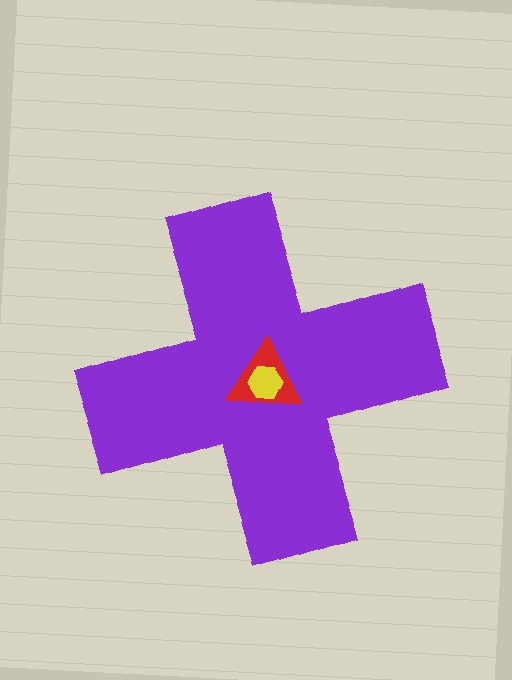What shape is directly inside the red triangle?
The yellow hexagon.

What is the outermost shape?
The purple cross.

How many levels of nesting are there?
3.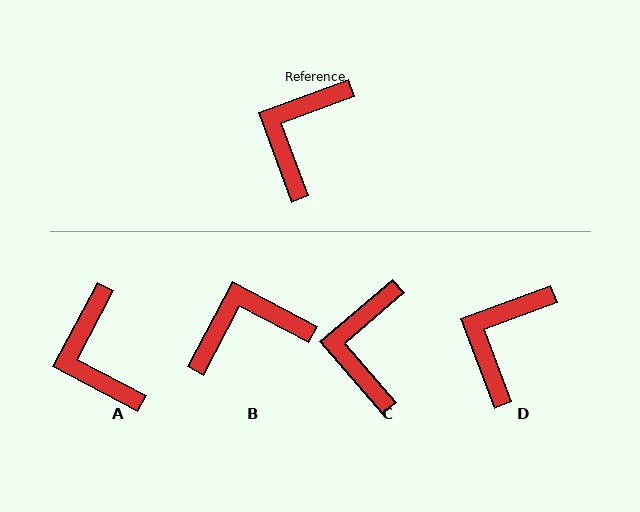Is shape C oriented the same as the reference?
No, it is off by about 20 degrees.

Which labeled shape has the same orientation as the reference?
D.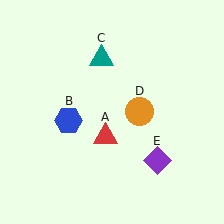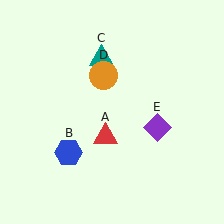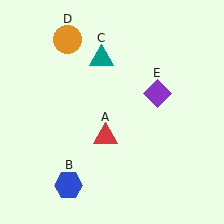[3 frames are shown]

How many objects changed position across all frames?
3 objects changed position: blue hexagon (object B), orange circle (object D), purple diamond (object E).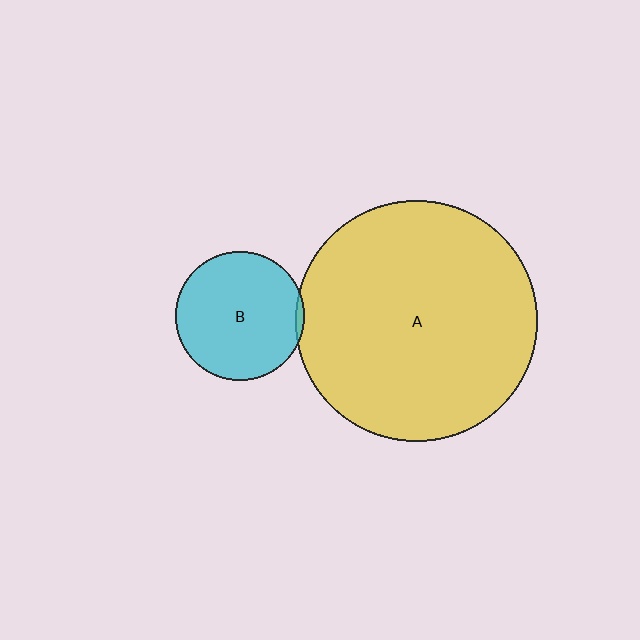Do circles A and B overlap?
Yes.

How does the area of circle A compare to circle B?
Approximately 3.5 times.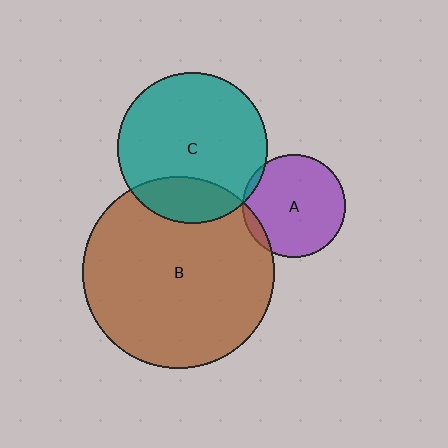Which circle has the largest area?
Circle B (brown).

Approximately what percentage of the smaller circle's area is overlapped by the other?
Approximately 5%.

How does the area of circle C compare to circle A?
Approximately 2.1 times.